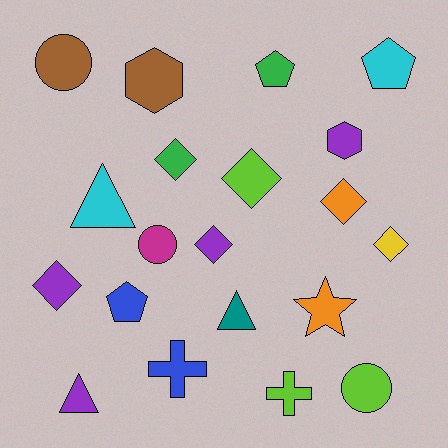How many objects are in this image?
There are 20 objects.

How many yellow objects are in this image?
There is 1 yellow object.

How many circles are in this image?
There are 3 circles.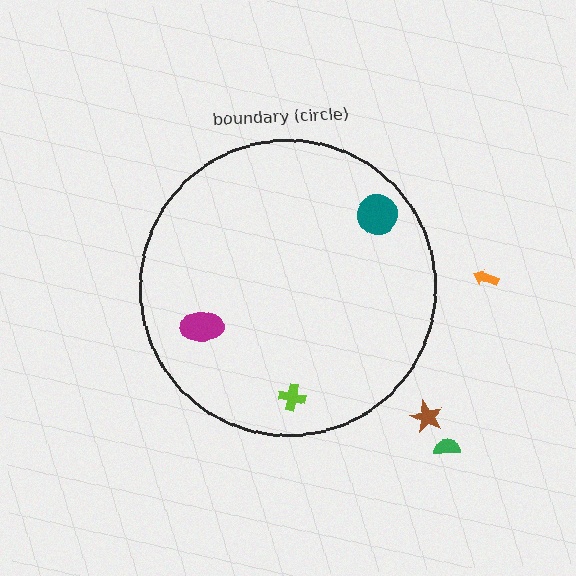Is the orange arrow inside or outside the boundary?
Outside.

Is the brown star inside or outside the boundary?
Outside.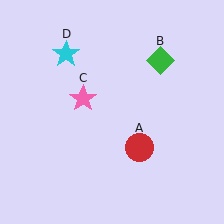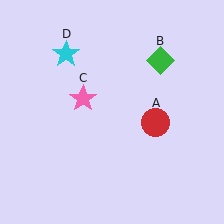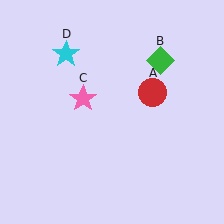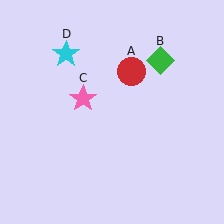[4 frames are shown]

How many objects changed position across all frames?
1 object changed position: red circle (object A).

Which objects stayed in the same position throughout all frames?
Green diamond (object B) and pink star (object C) and cyan star (object D) remained stationary.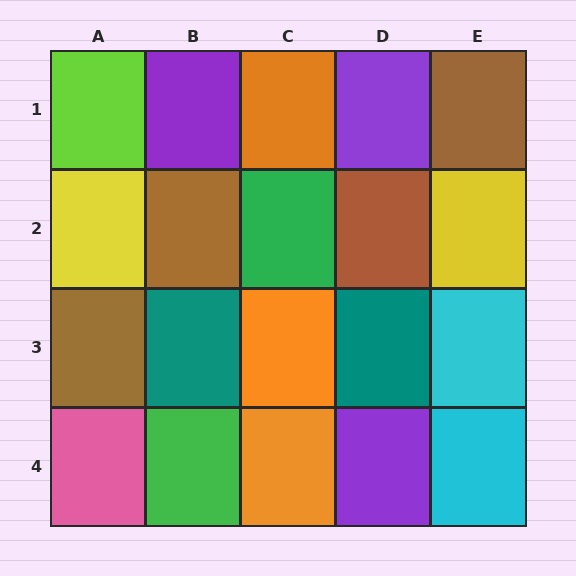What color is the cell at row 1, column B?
Purple.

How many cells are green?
2 cells are green.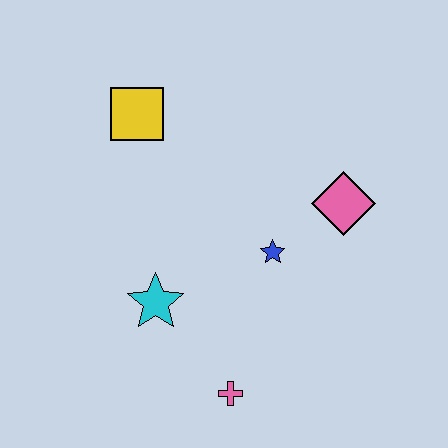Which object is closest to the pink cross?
The cyan star is closest to the pink cross.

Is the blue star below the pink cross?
No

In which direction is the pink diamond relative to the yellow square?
The pink diamond is to the right of the yellow square.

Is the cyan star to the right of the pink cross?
No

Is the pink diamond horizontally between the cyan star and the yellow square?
No